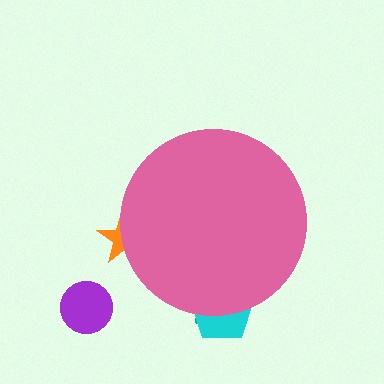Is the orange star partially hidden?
Yes, the orange star is partially hidden behind the pink circle.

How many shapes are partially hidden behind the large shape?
3 shapes are partially hidden.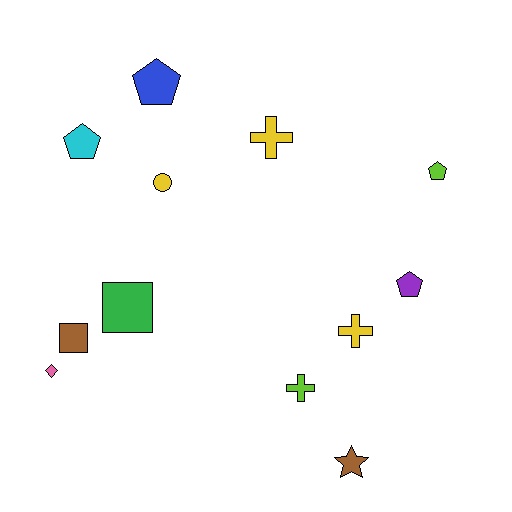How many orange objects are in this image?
There are no orange objects.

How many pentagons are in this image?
There are 4 pentagons.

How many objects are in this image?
There are 12 objects.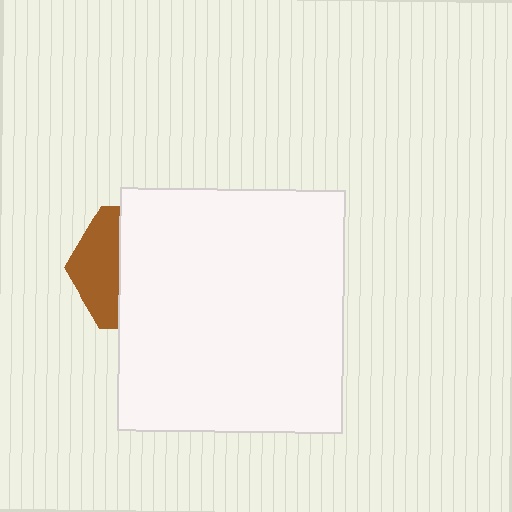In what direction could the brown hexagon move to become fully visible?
The brown hexagon could move left. That would shift it out from behind the white rectangle entirely.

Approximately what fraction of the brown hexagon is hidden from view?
Roughly 65% of the brown hexagon is hidden behind the white rectangle.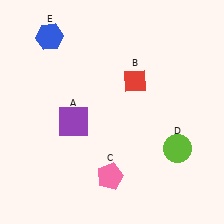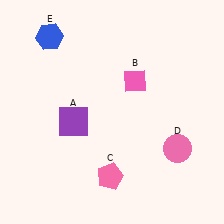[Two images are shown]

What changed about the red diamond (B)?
In Image 1, B is red. In Image 2, it changed to pink.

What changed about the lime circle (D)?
In Image 1, D is lime. In Image 2, it changed to pink.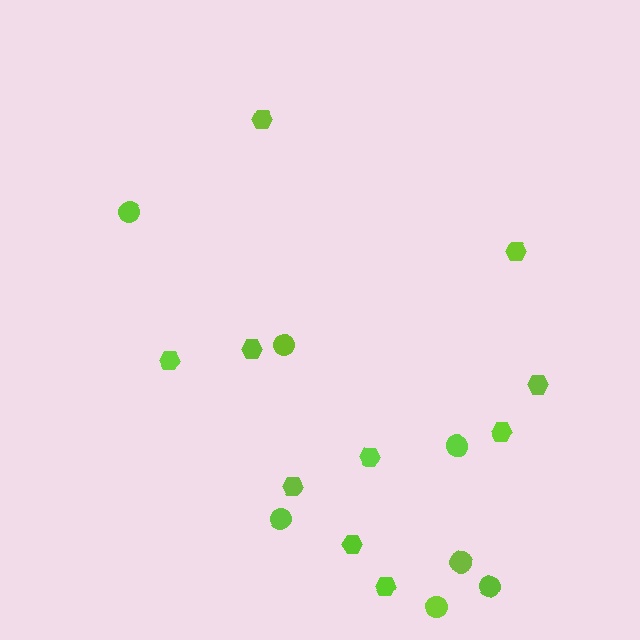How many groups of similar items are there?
There are 2 groups: one group of hexagons (10) and one group of circles (7).